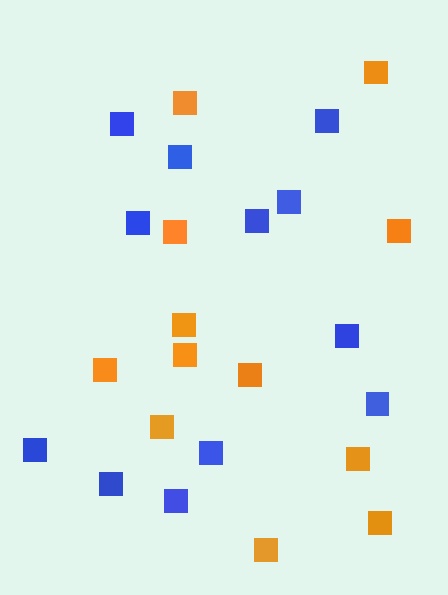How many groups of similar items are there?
There are 2 groups: one group of orange squares (12) and one group of blue squares (12).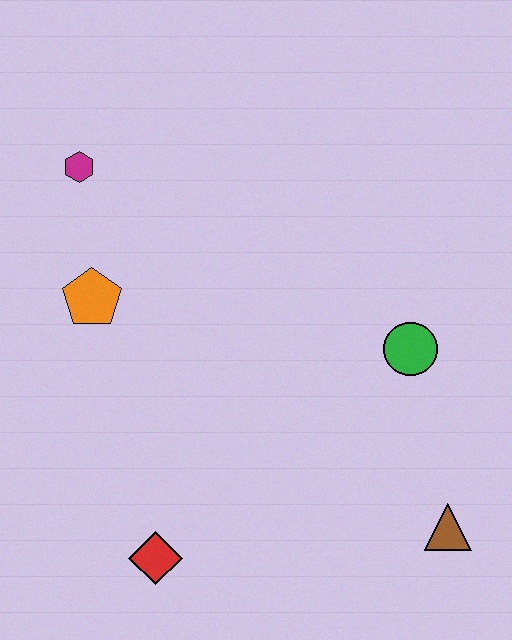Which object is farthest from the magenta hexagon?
The brown triangle is farthest from the magenta hexagon.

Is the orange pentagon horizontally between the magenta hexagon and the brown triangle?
Yes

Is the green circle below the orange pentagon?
Yes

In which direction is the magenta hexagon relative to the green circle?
The magenta hexagon is to the left of the green circle.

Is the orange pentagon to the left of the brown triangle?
Yes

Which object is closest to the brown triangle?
The green circle is closest to the brown triangle.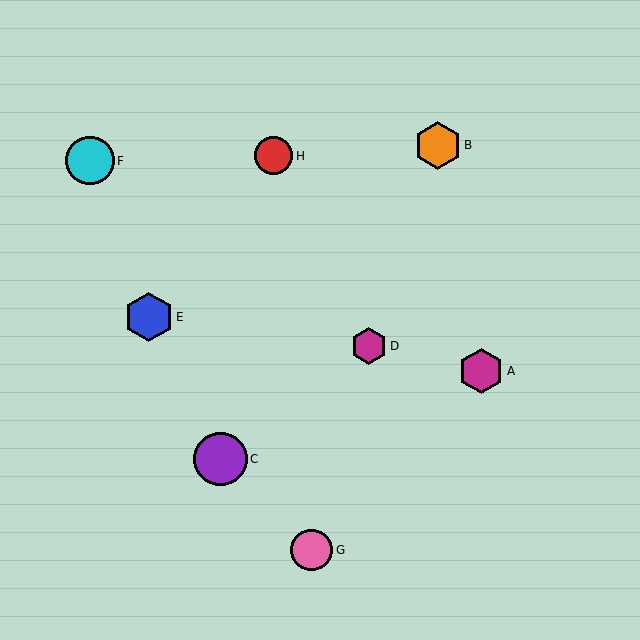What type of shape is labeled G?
Shape G is a pink circle.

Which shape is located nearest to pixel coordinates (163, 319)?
The blue hexagon (labeled E) at (149, 317) is nearest to that location.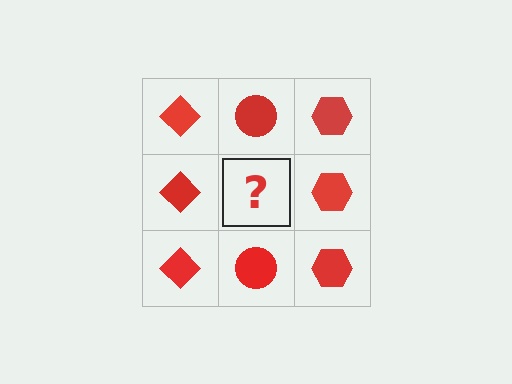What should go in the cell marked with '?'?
The missing cell should contain a red circle.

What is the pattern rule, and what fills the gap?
The rule is that each column has a consistent shape. The gap should be filled with a red circle.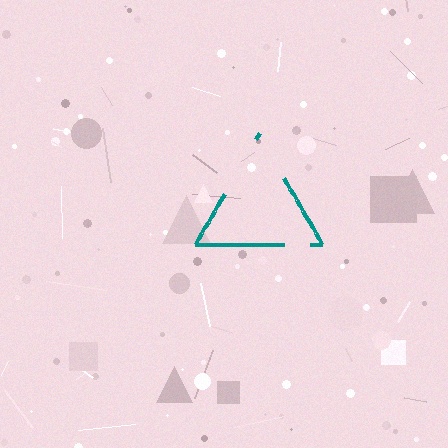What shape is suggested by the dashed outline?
The dashed outline suggests a triangle.